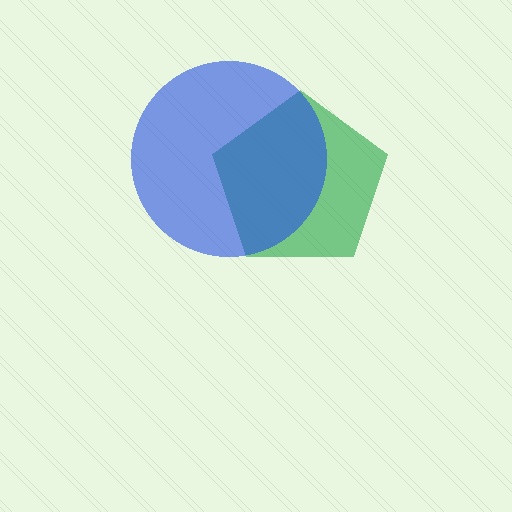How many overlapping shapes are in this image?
There are 2 overlapping shapes in the image.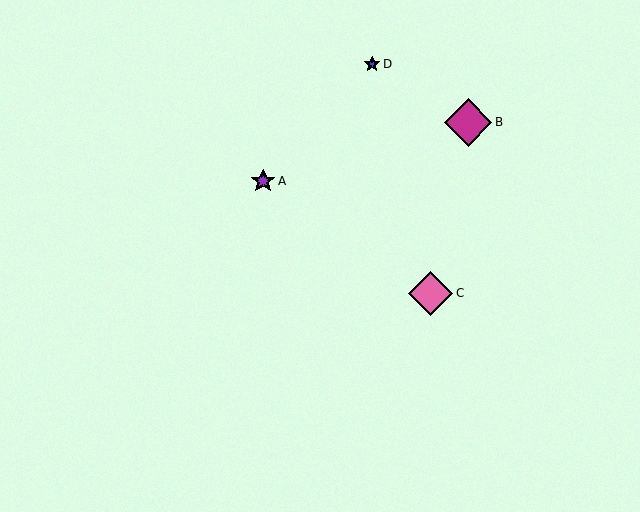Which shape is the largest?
The magenta diamond (labeled B) is the largest.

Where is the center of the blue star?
The center of the blue star is at (372, 64).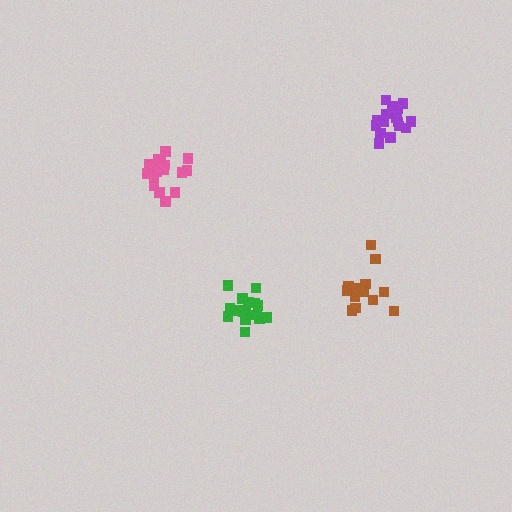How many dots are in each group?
Group 1: 16 dots, Group 2: 14 dots, Group 3: 18 dots, Group 4: 17 dots (65 total).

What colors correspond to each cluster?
The clusters are colored: green, brown, pink, purple.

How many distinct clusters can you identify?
There are 4 distinct clusters.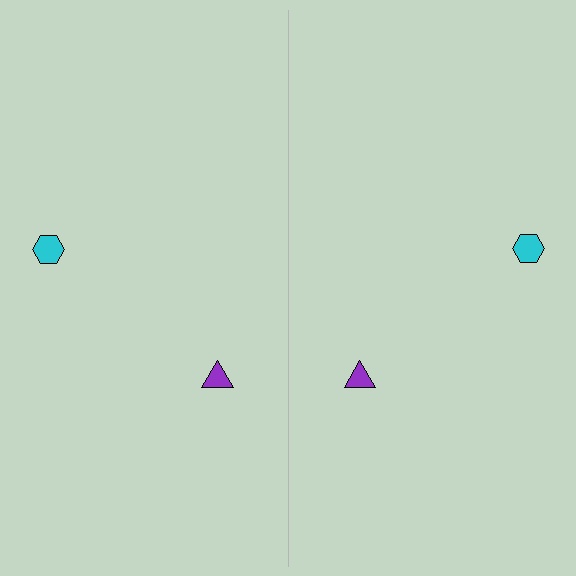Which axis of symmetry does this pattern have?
The pattern has a vertical axis of symmetry running through the center of the image.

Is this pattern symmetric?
Yes, this pattern has bilateral (reflection) symmetry.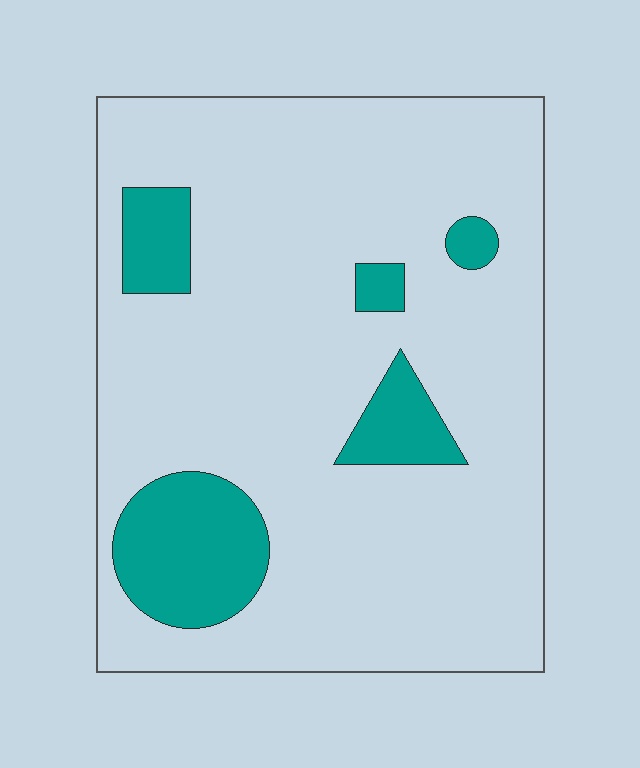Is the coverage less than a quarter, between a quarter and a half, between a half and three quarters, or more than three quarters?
Less than a quarter.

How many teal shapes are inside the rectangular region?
5.